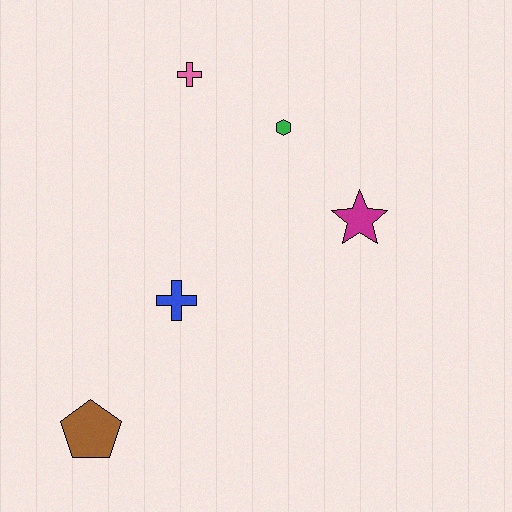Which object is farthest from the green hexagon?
The brown pentagon is farthest from the green hexagon.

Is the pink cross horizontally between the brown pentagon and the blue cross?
No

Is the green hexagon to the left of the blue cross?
No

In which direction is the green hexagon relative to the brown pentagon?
The green hexagon is above the brown pentagon.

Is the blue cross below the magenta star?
Yes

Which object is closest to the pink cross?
The green hexagon is closest to the pink cross.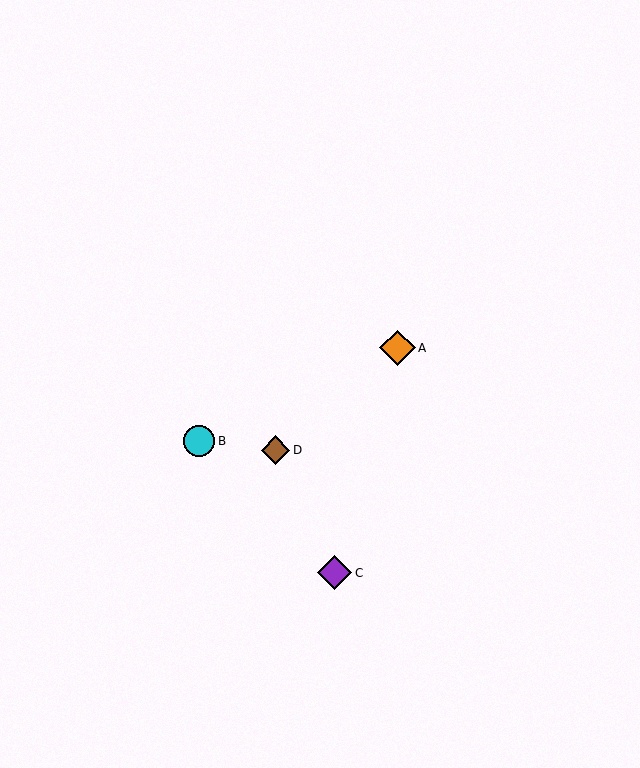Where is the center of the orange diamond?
The center of the orange diamond is at (398, 348).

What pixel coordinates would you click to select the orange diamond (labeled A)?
Click at (398, 348) to select the orange diamond A.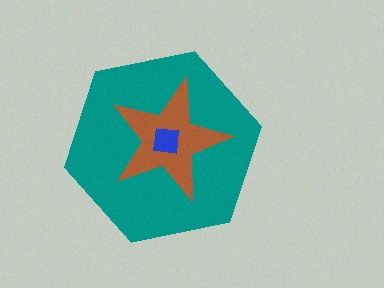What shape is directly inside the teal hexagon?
The brown star.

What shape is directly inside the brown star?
The blue square.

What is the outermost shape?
The teal hexagon.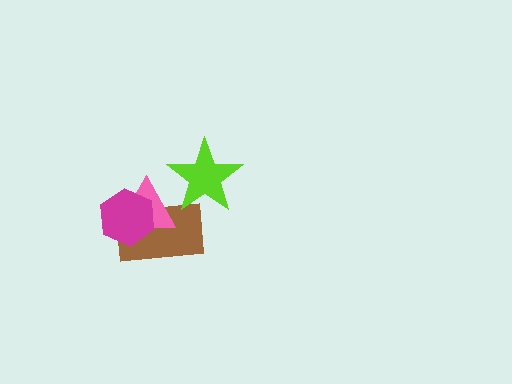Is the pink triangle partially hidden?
Yes, it is partially covered by another shape.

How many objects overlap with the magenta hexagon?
2 objects overlap with the magenta hexagon.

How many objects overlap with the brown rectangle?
3 objects overlap with the brown rectangle.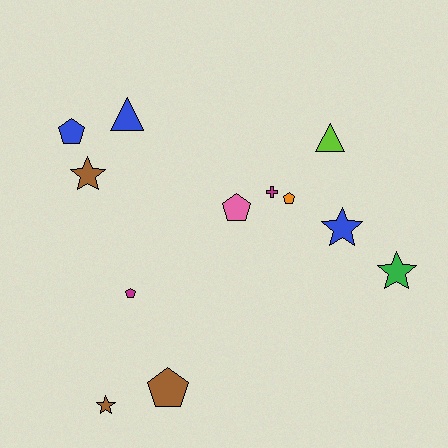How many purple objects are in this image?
There are no purple objects.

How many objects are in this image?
There are 12 objects.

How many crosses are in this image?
There is 1 cross.